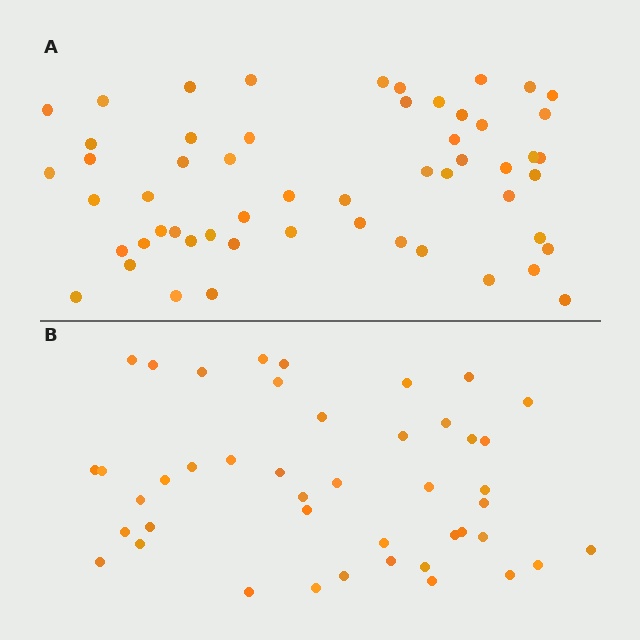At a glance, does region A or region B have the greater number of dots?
Region A (the top region) has more dots.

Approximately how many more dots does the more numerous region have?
Region A has roughly 12 or so more dots than region B.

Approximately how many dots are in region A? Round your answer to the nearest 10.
About 60 dots. (The exact count is 55, which rounds to 60.)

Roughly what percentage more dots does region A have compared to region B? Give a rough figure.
About 25% more.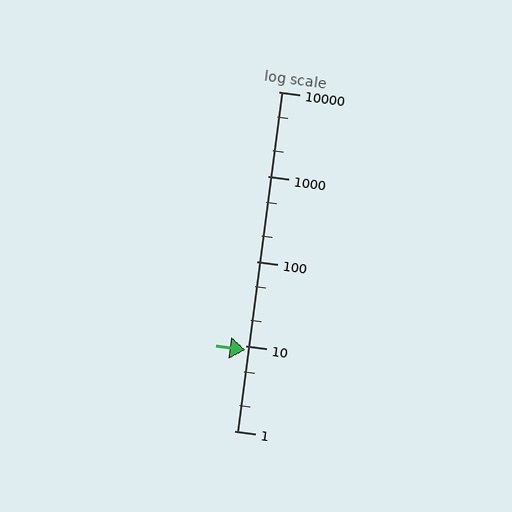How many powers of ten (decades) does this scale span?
The scale spans 4 decades, from 1 to 10000.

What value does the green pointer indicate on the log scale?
The pointer indicates approximately 9.1.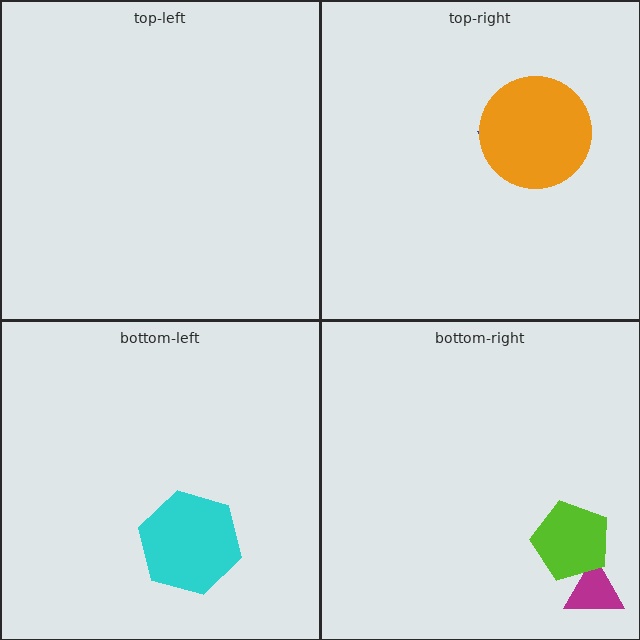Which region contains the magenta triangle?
The bottom-right region.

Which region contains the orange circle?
The top-right region.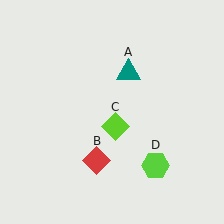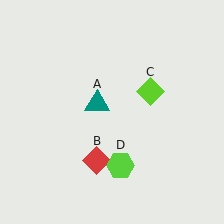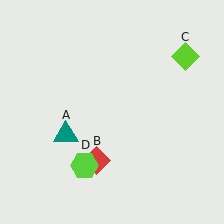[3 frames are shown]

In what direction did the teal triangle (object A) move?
The teal triangle (object A) moved down and to the left.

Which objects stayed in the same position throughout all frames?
Red diamond (object B) remained stationary.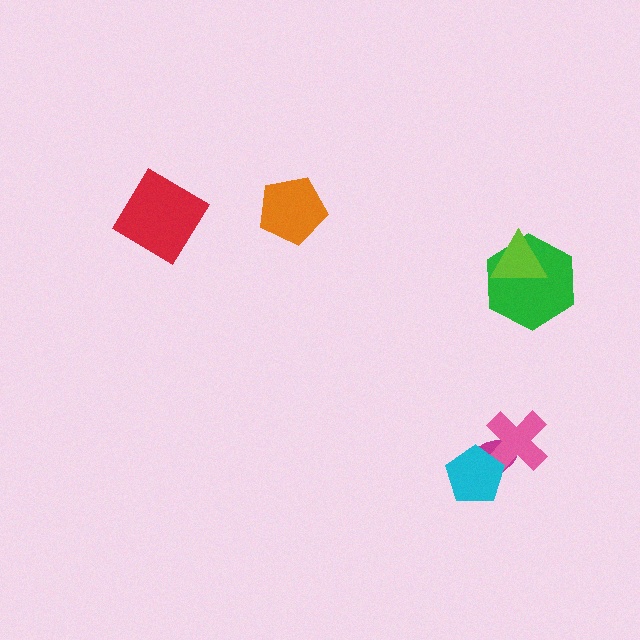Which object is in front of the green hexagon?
The lime triangle is in front of the green hexagon.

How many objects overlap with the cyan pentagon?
2 objects overlap with the cyan pentagon.